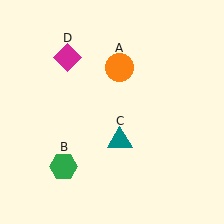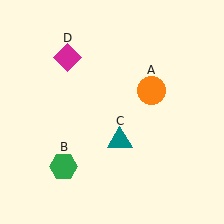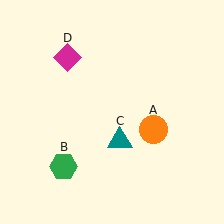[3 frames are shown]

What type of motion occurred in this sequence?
The orange circle (object A) rotated clockwise around the center of the scene.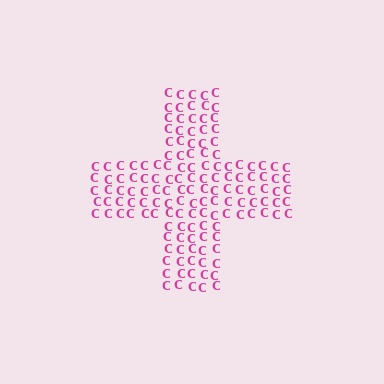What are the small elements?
The small elements are letter C's.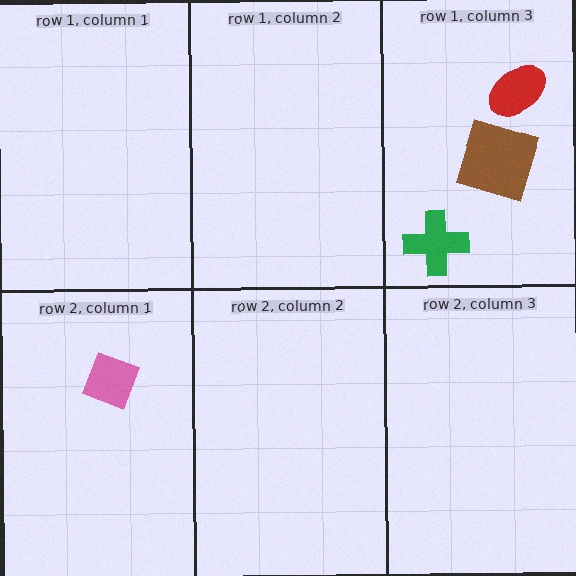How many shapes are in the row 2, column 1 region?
1.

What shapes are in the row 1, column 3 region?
The brown square, the green cross, the red ellipse.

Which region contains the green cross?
The row 1, column 3 region.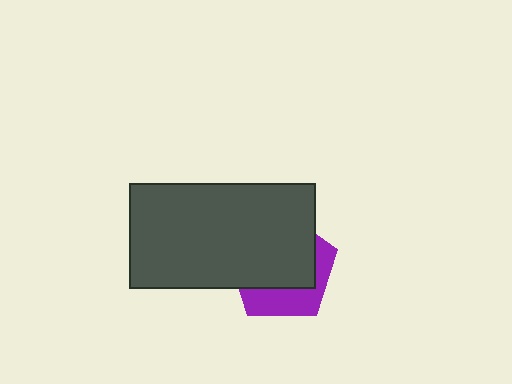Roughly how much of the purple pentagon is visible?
A small part of it is visible (roughly 35%).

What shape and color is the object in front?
The object in front is a dark gray rectangle.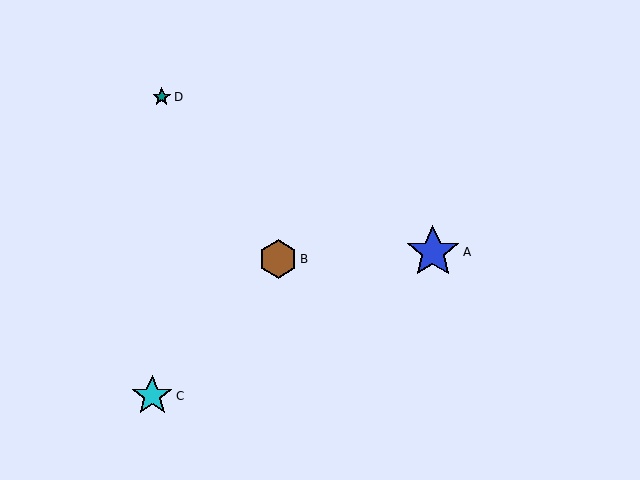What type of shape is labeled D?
Shape D is a teal star.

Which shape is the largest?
The blue star (labeled A) is the largest.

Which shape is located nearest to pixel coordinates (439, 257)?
The blue star (labeled A) at (433, 252) is nearest to that location.